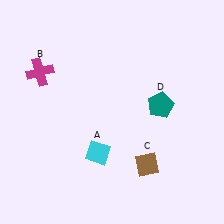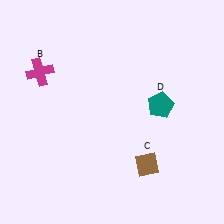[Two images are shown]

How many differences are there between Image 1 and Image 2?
There is 1 difference between the two images.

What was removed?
The cyan diamond (A) was removed in Image 2.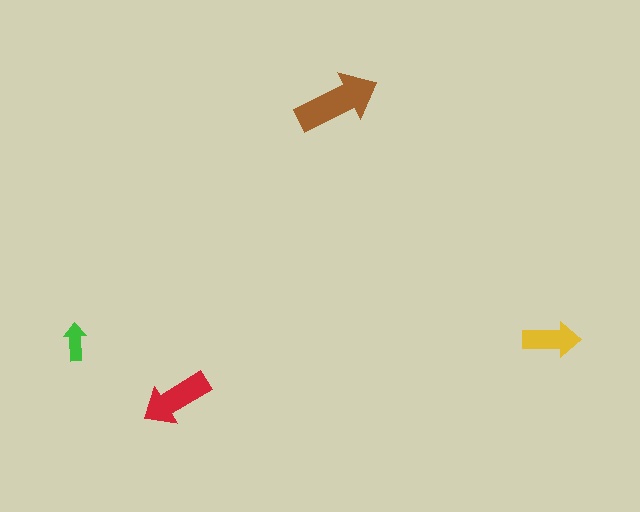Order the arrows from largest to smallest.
the brown one, the red one, the yellow one, the green one.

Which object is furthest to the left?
The green arrow is leftmost.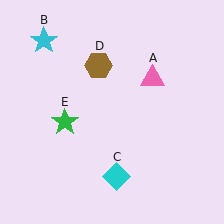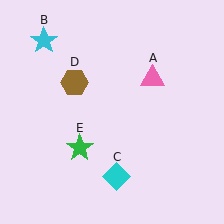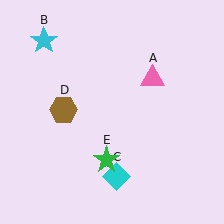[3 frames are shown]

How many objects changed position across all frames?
2 objects changed position: brown hexagon (object D), green star (object E).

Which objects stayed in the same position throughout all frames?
Pink triangle (object A) and cyan star (object B) and cyan diamond (object C) remained stationary.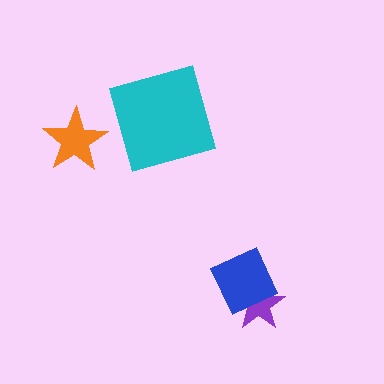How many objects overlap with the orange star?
0 objects overlap with the orange star.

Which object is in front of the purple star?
The blue diamond is in front of the purple star.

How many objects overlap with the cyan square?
0 objects overlap with the cyan square.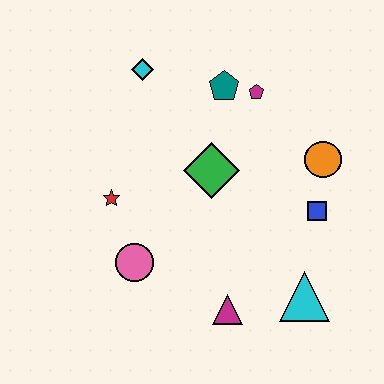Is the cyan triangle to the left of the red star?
No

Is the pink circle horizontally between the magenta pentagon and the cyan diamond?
No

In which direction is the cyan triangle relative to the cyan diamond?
The cyan triangle is below the cyan diamond.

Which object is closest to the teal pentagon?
The magenta pentagon is closest to the teal pentagon.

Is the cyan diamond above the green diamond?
Yes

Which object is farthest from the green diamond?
The cyan triangle is farthest from the green diamond.